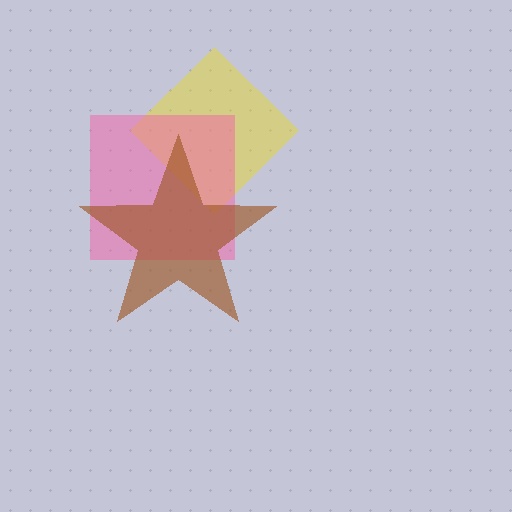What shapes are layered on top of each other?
The layered shapes are: a yellow diamond, a pink square, a brown star.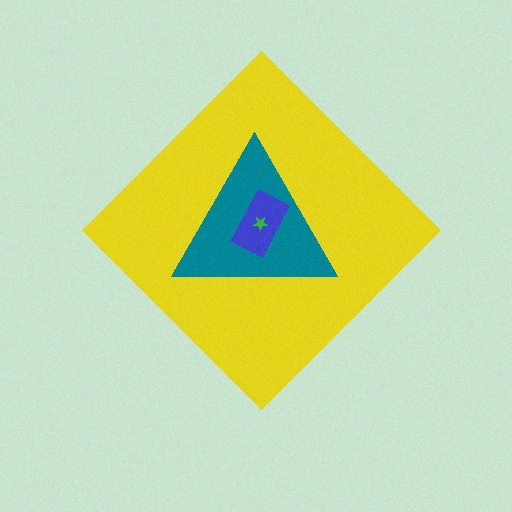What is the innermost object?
The green star.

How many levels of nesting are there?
4.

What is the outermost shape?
The yellow diamond.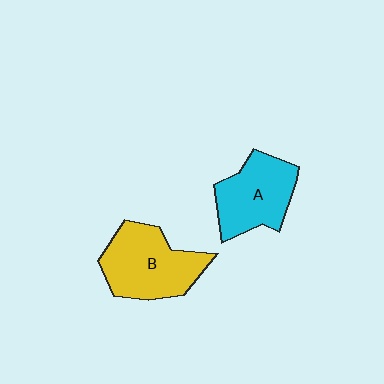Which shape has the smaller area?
Shape A (cyan).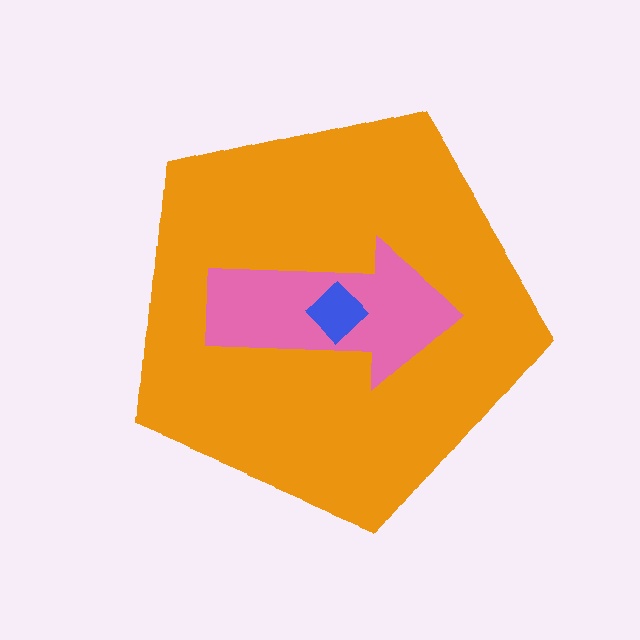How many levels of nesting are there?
3.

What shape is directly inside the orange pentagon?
The pink arrow.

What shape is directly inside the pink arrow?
The blue diamond.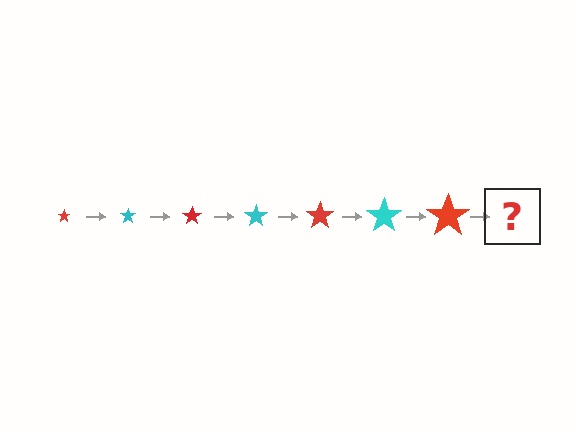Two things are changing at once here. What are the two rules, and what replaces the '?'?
The two rules are that the star grows larger each step and the color cycles through red and cyan. The '?' should be a cyan star, larger than the previous one.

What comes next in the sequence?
The next element should be a cyan star, larger than the previous one.